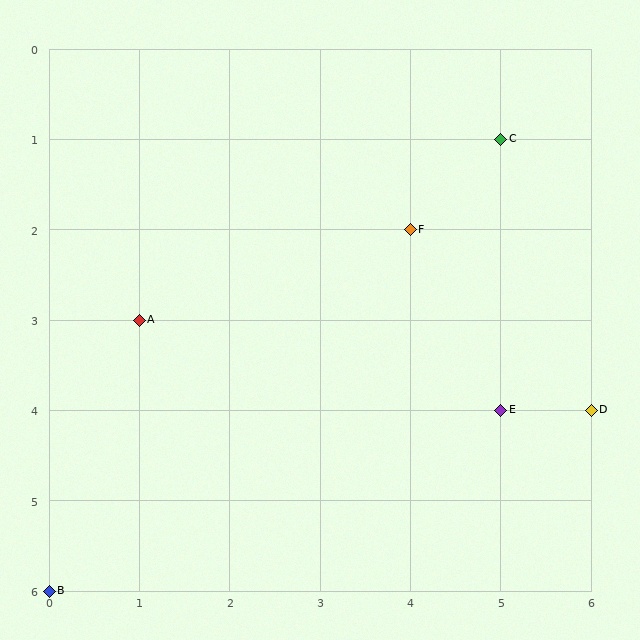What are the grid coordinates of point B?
Point B is at grid coordinates (0, 6).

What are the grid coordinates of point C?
Point C is at grid coordinates (5, 1).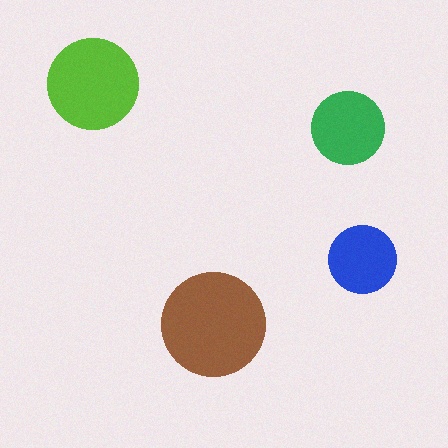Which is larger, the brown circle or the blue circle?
The brown one.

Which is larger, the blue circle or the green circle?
The green one.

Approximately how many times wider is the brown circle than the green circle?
About 1.5 times wider.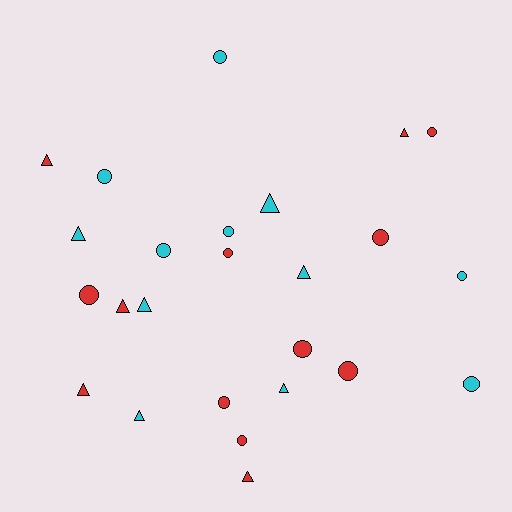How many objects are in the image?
There are 25 objects.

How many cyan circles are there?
There are 6 cyan circles.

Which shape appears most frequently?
Circle, with 14 objects.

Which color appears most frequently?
Red, with 13 objects.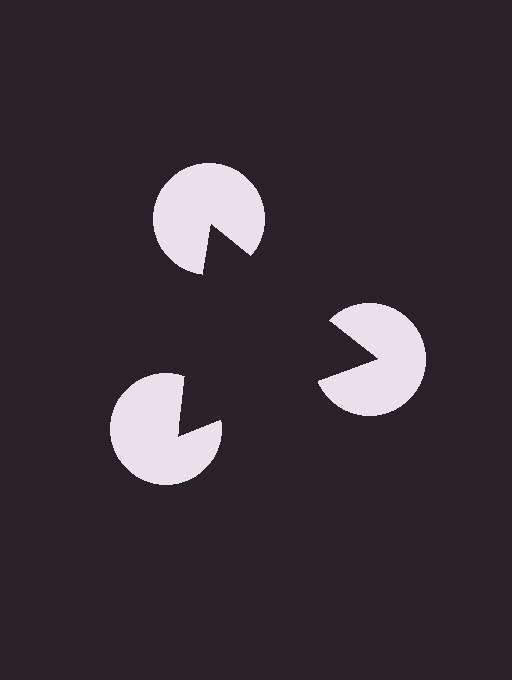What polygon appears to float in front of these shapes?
An illusory triangle — its edges are inferred from the aligned wedge cuts in the pac-man discs, not physically drawn.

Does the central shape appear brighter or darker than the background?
It typically appears slightly darker than the background, even though no actual brightness change is drawn.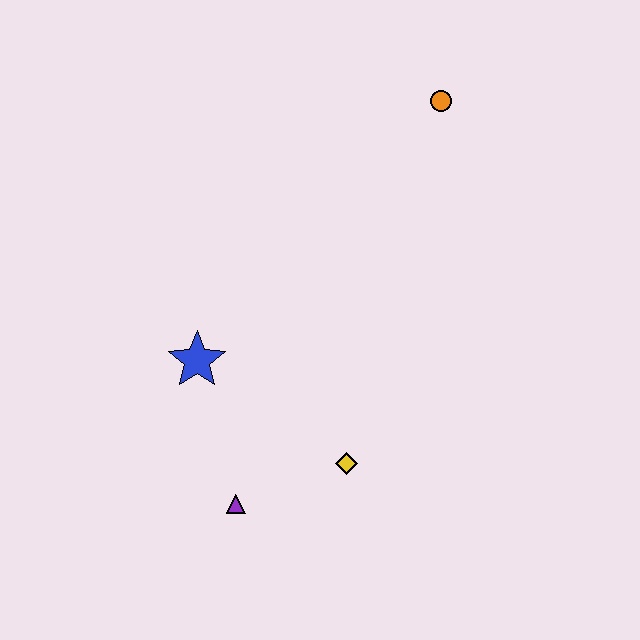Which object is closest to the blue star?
The purple triangle is closest to the blue star.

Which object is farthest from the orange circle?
The purple triangle is farthest from the orange circle.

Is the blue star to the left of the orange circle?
Yes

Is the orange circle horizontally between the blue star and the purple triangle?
No